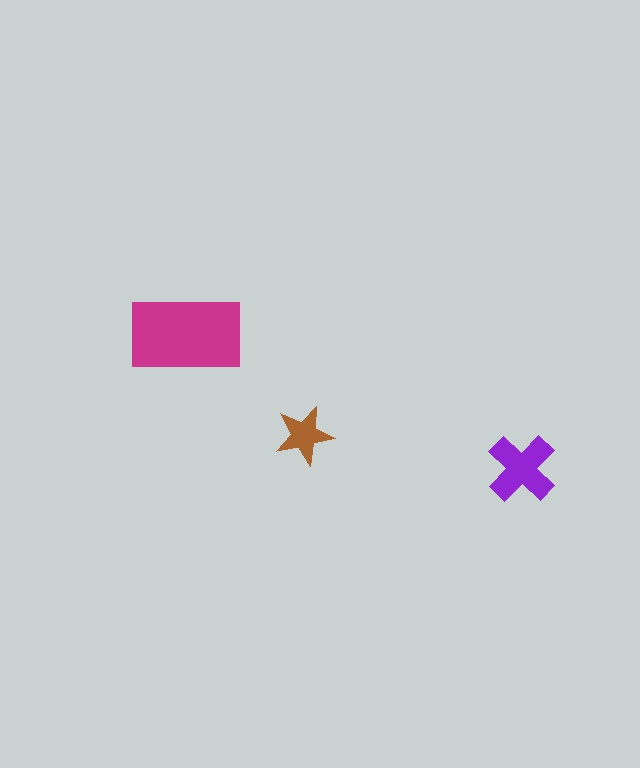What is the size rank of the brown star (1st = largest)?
3rd.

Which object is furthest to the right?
The purple cross is rightmost.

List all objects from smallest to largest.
The brown star, the purple cross, the magenta rectangle.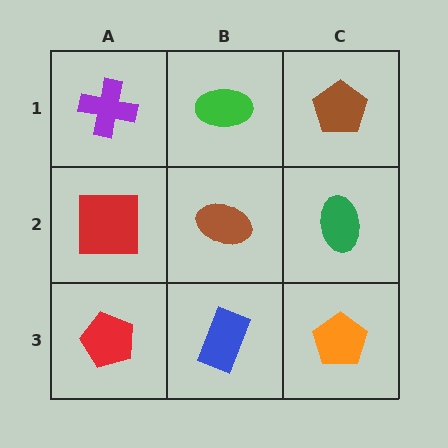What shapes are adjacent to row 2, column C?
A brown pentagon (row 1, column C), an orange pentagon (row 3, column C), a brown ellipse (row 2, column B).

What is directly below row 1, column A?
A red square.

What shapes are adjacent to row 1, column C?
A green ellipse (row 2, column C), a green ellipse (row 1, column B).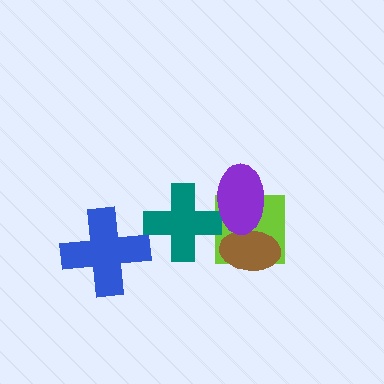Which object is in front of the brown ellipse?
The purple ellipse is in front of the brown ellipse.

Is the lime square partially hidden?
Yes, it is partially covered by another shape.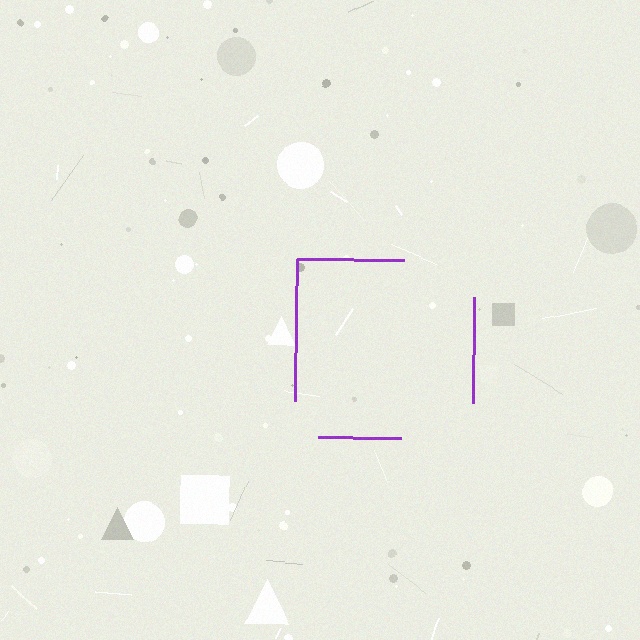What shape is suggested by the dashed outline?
The dashed outline suggests a square.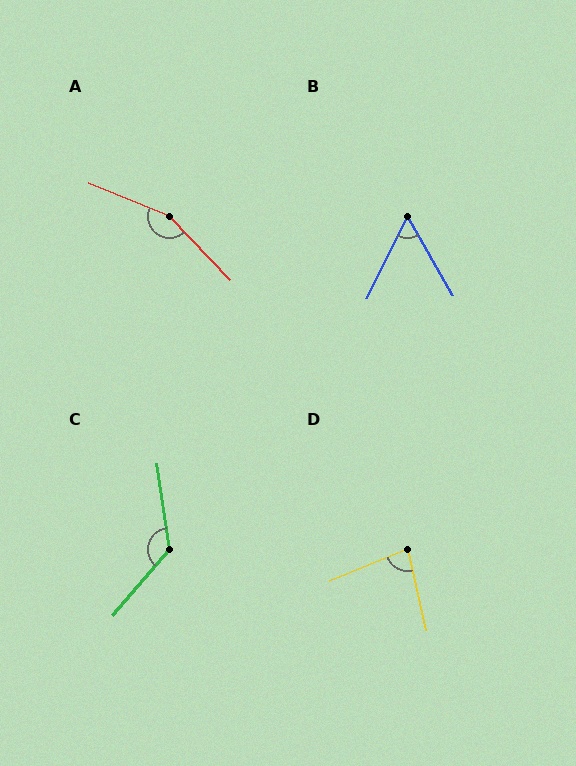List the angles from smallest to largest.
B (56°), D (81°), C (131°), A (156°).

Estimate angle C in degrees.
Approximately 131 degrees.